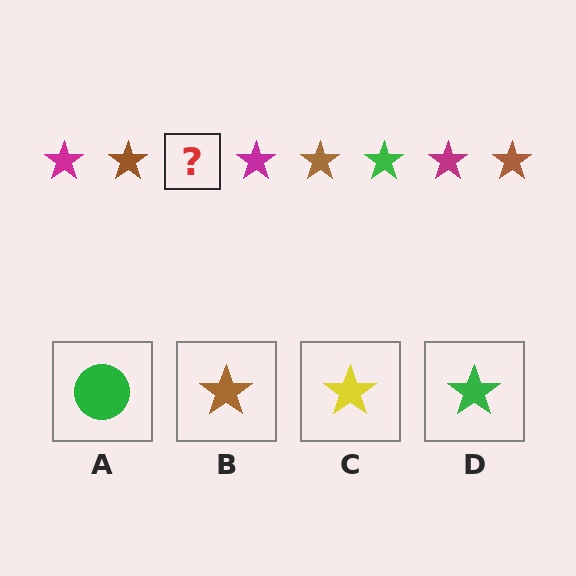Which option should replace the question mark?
Option D.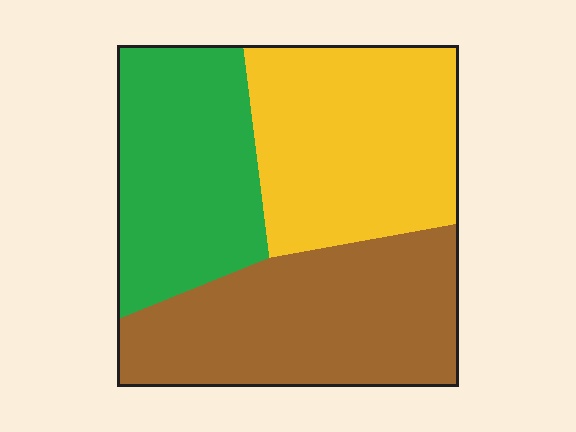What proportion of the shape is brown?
Brown covers 37% of the shape.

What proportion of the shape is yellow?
Yellow covers 34% of the shape.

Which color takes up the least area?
Green, at roughly 30%.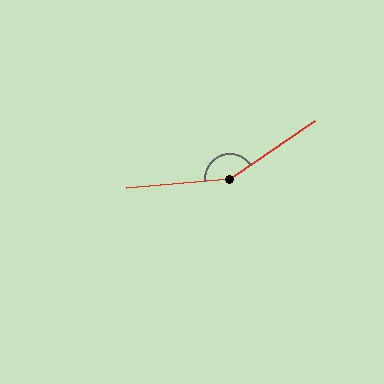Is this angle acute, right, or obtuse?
It is obtuse.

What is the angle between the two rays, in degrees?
Approximately 150 degrees.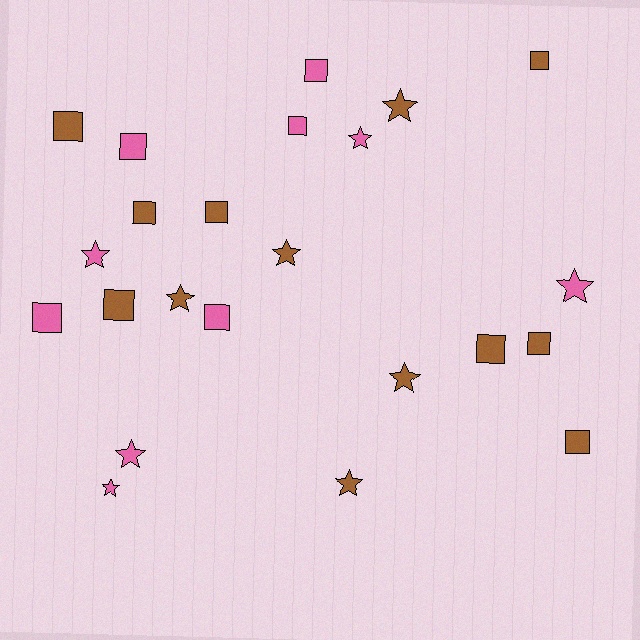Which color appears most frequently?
Brown, with 13 objects.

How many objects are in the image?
There are 23 objects.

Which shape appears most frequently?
Square, with 13 objects.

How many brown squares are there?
There are 8 brown squares.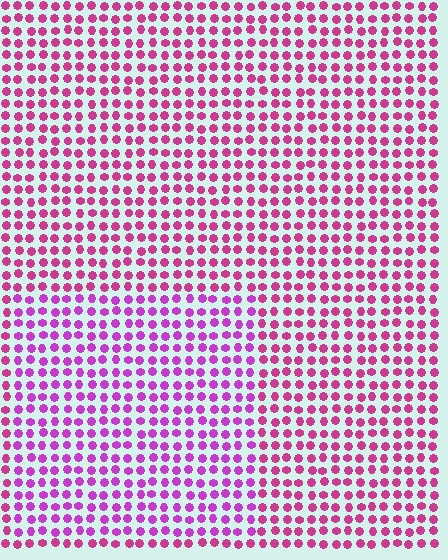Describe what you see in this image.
The image is filled with small magenta elements in a uniform arrangement. A rectangle-shaped region is visible where the elements are tinted to a slightly different hue, forming a subtle color boundary.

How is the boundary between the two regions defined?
The boundary is defined purely by a slight shift in hue (about 27 degrees). Spacing, size, and orientation are identical on both sides.